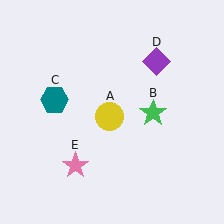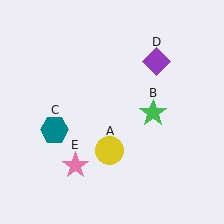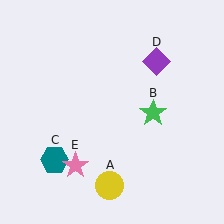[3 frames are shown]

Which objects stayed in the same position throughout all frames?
Green star (object B) and purple diamond (object D) and pink star (object E) remained stationary.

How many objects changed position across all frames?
2 objects changed position: yellow circle (object A), teal hexagon (object C).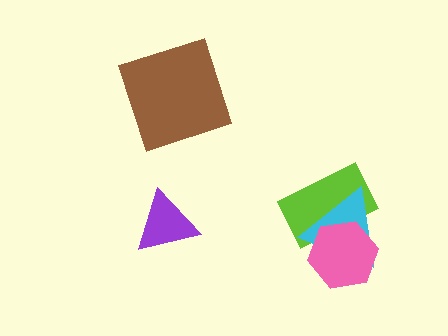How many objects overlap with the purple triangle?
0 objects overlap with the purple triangle.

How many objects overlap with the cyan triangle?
2 objects overlap with the cyan triangle.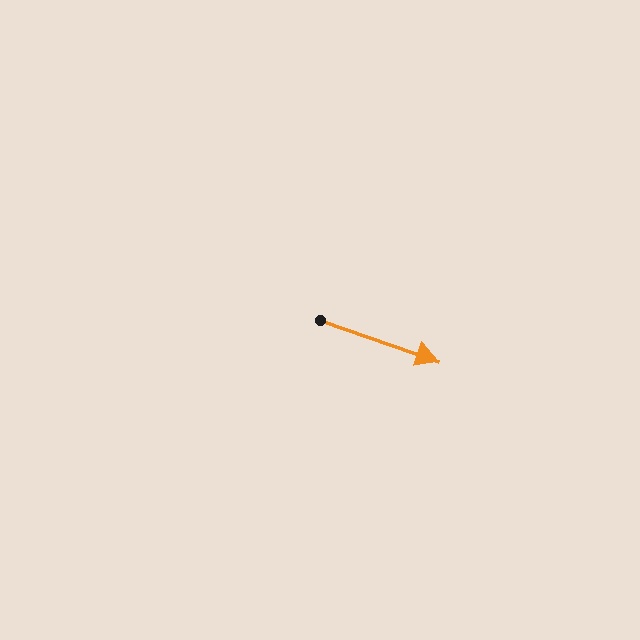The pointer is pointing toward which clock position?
Roughly 4 o'clock.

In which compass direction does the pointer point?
East.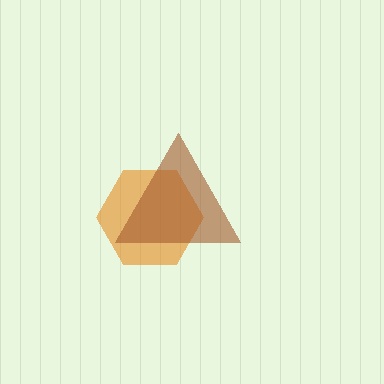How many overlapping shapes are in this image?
There are 2 overlapping shapes in the image.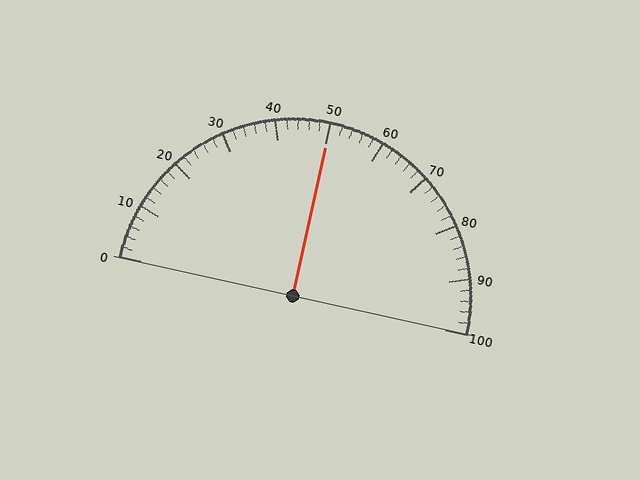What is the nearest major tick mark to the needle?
The nearest major tick mark is 50.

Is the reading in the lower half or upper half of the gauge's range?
The reading is in the upper half of the range (0 to 100).